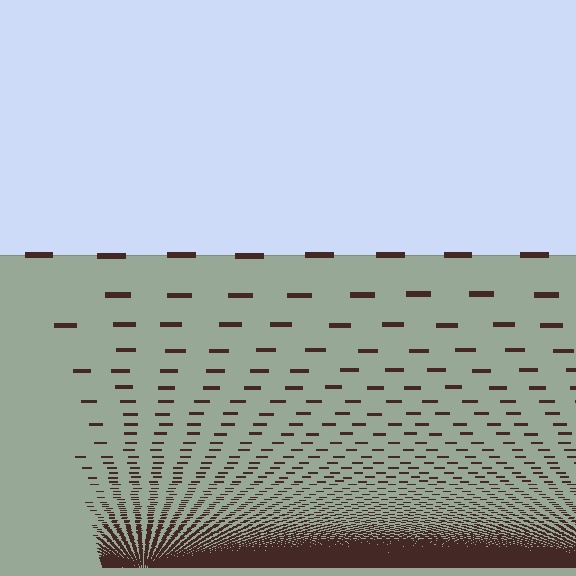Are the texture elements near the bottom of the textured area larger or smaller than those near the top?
Smaller. The gradient is inverted — elements near the bottom are smaller and denser.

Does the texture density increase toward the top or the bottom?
Density increases toward the bottom.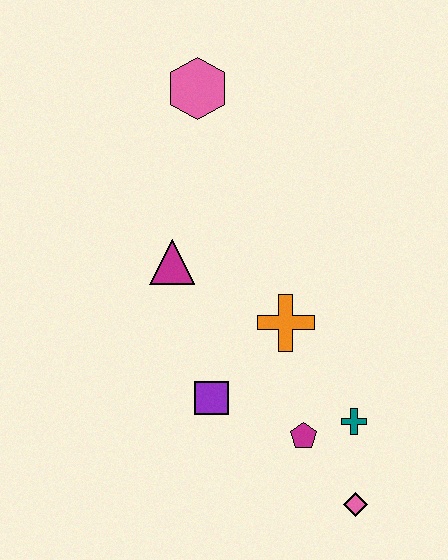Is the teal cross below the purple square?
Yes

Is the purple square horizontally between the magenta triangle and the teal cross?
Yes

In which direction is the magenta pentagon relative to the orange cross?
The magenta pentagon is below the orange cross.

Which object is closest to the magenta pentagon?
The teal cross is closest to the magenta pentagon.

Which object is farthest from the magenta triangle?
The pink diamond is farthest from the magenta triangle.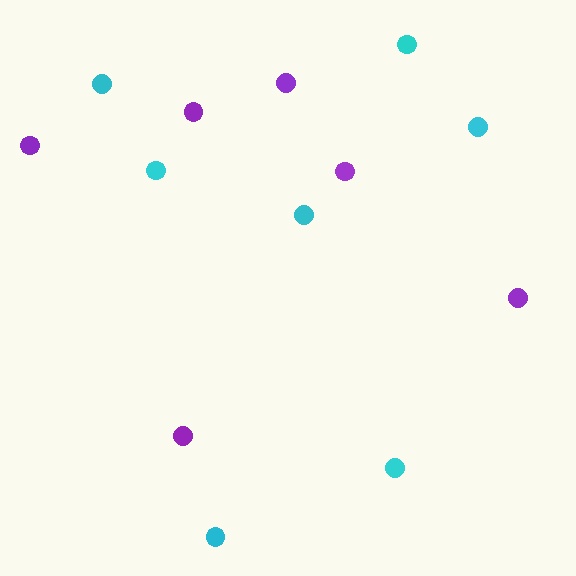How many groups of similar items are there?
There are 2 groups: one group of cyan circles (7) and one group of purple circles (6).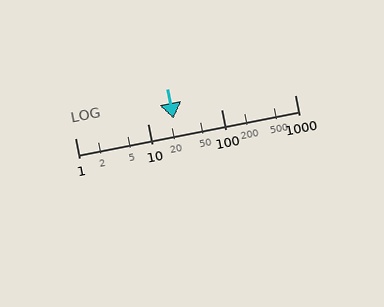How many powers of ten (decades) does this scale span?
The scale spans 3 decades, from 1 to 1000.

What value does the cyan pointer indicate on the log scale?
The pointer indicates approximately 22.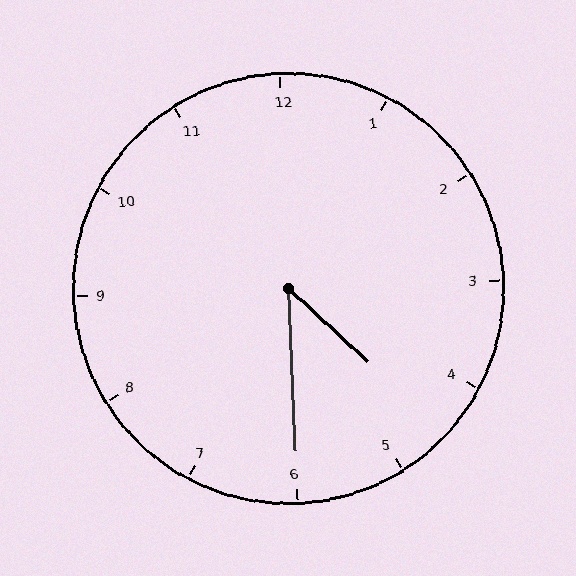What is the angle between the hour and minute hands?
Approximately 45 degrees.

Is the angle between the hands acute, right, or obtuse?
It is acute.